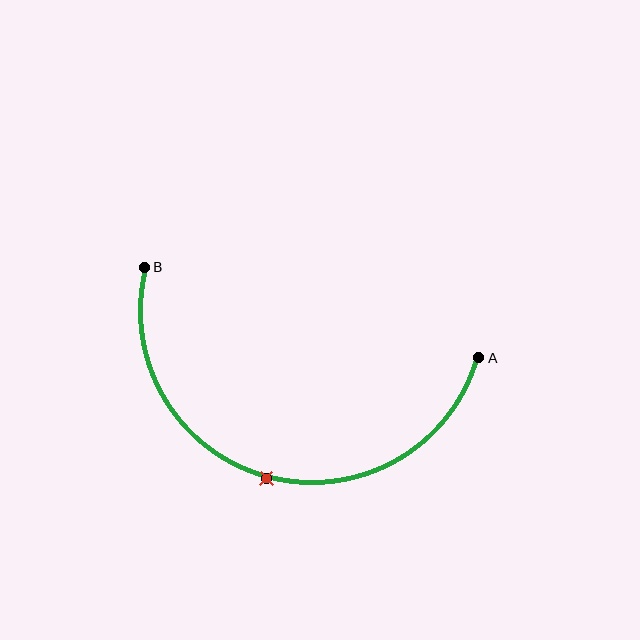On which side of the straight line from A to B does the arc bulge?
The arc bulges below the straight line connecting A and B.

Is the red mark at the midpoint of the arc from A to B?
Yes. The red mark lies on the arc at equal arc-length from both A and B — it is the arc midpoint.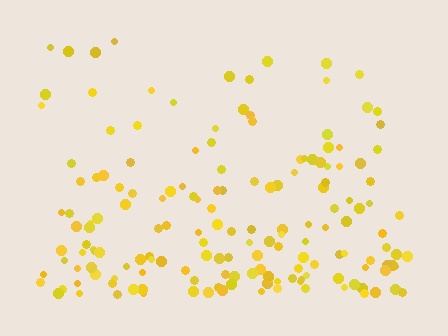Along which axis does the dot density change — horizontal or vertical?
Vertical.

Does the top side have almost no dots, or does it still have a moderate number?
Still a moderate number, just noticeably fewer than the bottom.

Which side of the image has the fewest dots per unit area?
The top.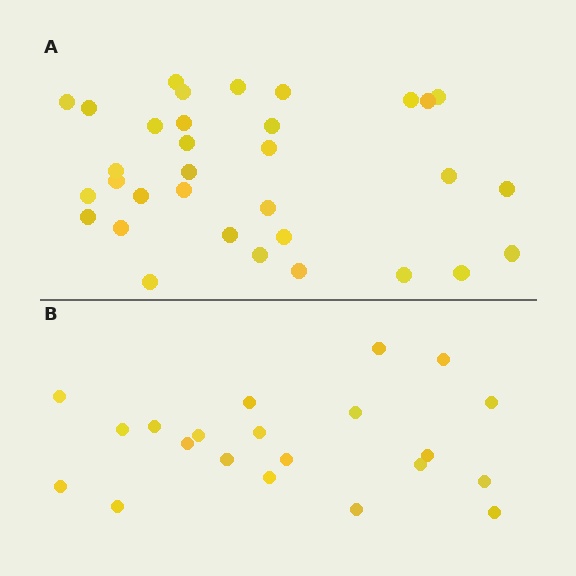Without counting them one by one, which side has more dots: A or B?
Region A (the top region) has more dots.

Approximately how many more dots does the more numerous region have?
Region A has roughly 12 or so more dots than region B.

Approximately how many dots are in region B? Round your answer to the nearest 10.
About 20 dots. (The exact count is 21, which rounds to 20.)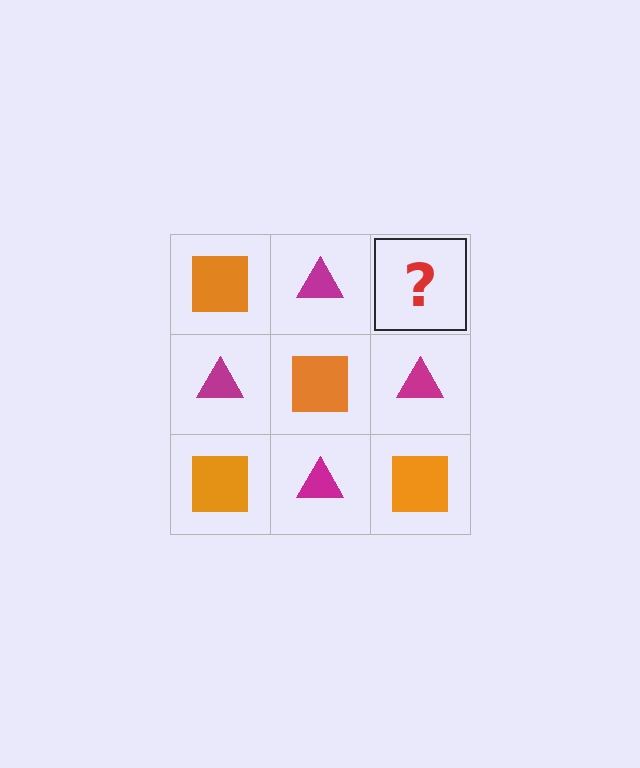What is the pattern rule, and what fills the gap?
The rule is that it alternates orange square and magenta triangle in a checkerboard pattern. The gap should be filled with an orange square.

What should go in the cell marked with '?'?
The missing cell should contain an orange square.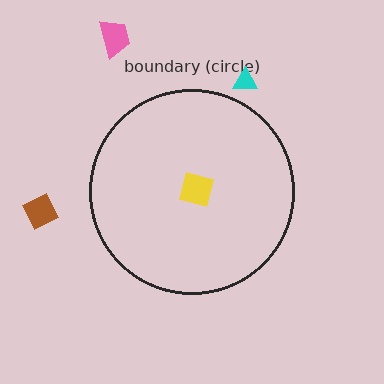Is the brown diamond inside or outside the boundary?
Outside.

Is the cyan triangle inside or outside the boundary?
Outside.